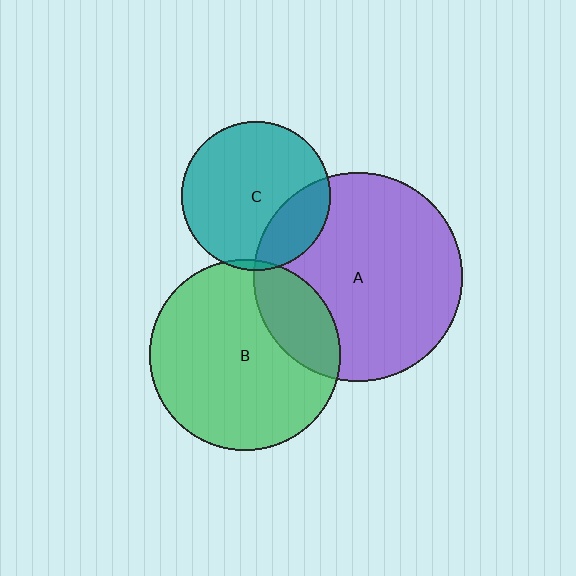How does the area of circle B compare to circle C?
Approximately 1.6 times.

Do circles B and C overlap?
Yes.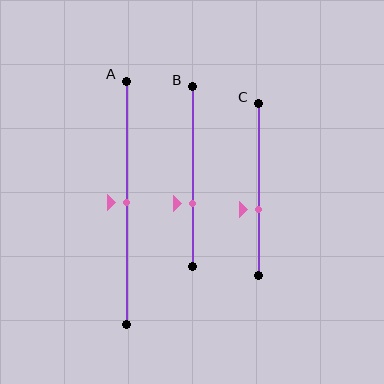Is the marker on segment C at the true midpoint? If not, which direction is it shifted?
No, the marker on segment C is shifted downward by about 12% of the segment length.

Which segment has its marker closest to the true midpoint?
Segment A has its marker closest to the true midpoint.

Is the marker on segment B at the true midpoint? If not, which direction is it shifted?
No, the marker on segment B is shifted downward by about 15% of the segment length.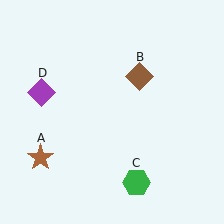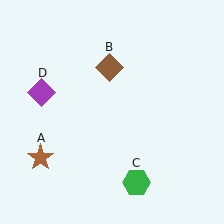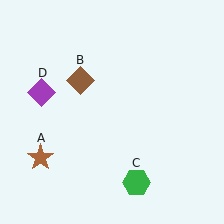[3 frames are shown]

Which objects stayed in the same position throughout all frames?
Brown star (object A) and green hexagon (object C) and purple diamond (object D) remained stationary.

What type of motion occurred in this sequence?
The brown diamond (object B) rotated counterclockwise around the center of the scene.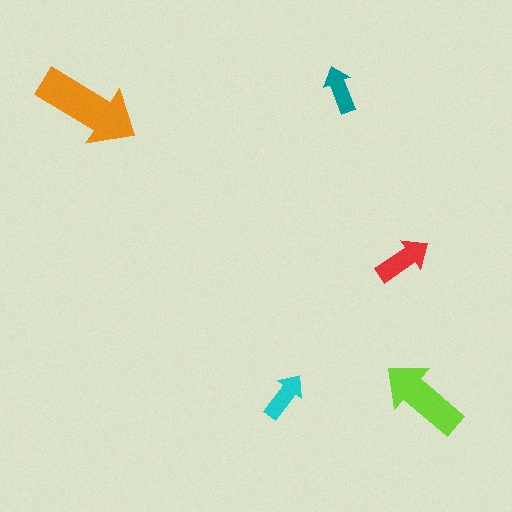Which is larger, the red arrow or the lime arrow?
The lime one.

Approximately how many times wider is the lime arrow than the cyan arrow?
About 2 times wider.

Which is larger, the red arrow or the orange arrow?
The orange one.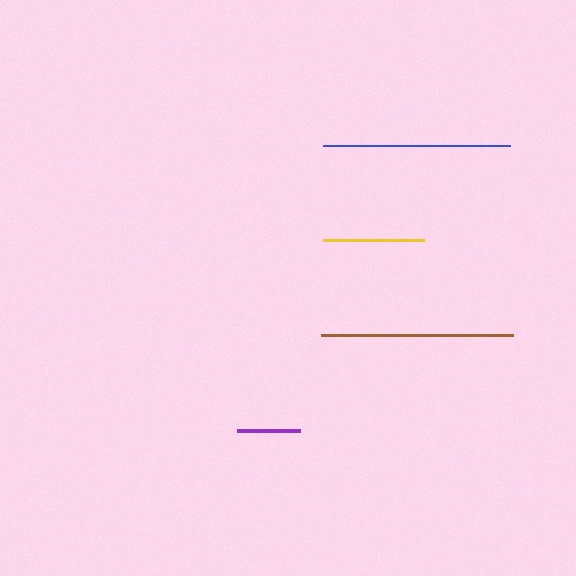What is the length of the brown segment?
The brown segment is approximately 192 pixels long.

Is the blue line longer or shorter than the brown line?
The brown line is longer than the blue line.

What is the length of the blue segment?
The blue segment is approximately 187 pixels long.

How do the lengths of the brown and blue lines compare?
The brown and blue lines are approximately the same length.